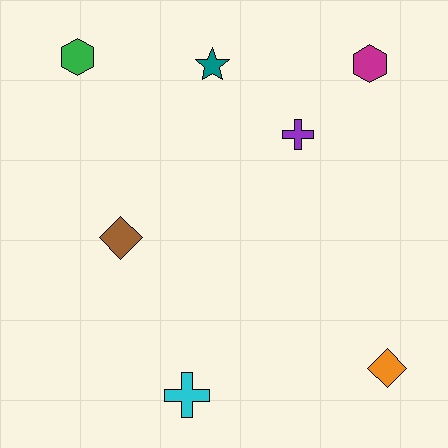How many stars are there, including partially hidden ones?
There is 1 star.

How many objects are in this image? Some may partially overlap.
There are 7 objects.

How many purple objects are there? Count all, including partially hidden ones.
There is 1 purple object.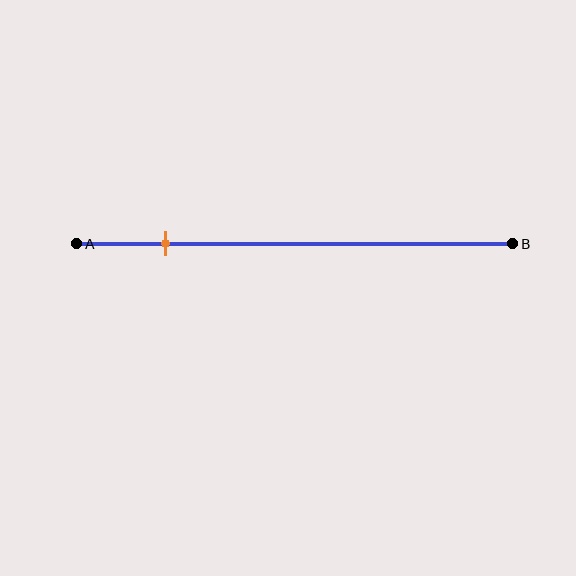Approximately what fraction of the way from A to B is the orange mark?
The orange mark is approximately 20% of the way from A to B.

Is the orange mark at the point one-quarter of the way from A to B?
No, the mark is at about 20% from A, not at the 25% one-quarter point.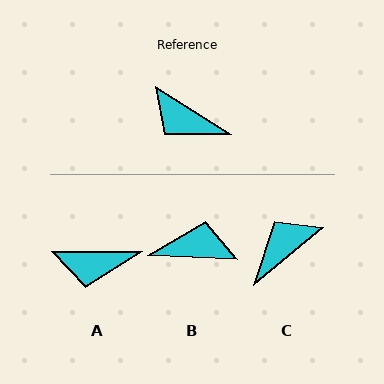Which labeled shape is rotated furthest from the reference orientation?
B, about 150 degrees away.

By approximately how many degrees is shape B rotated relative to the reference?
Approximately 150 degrees clockwise.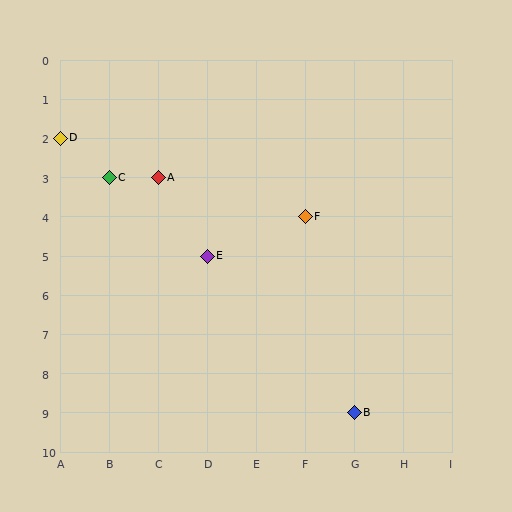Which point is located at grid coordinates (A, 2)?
Point D is at (A, 2).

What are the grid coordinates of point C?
Point C is at grid coordinates (B, 3).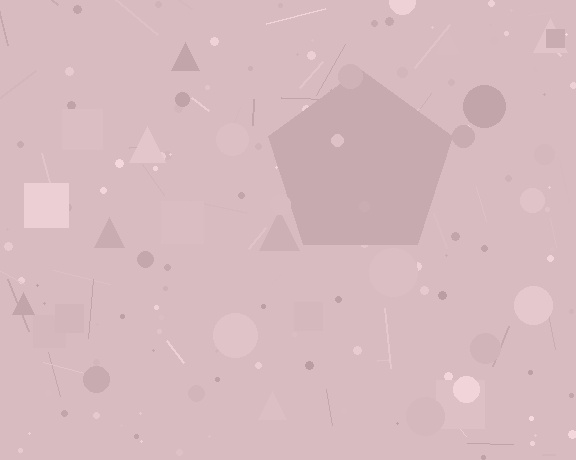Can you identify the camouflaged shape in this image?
The camouflaged shape is a pentagon.